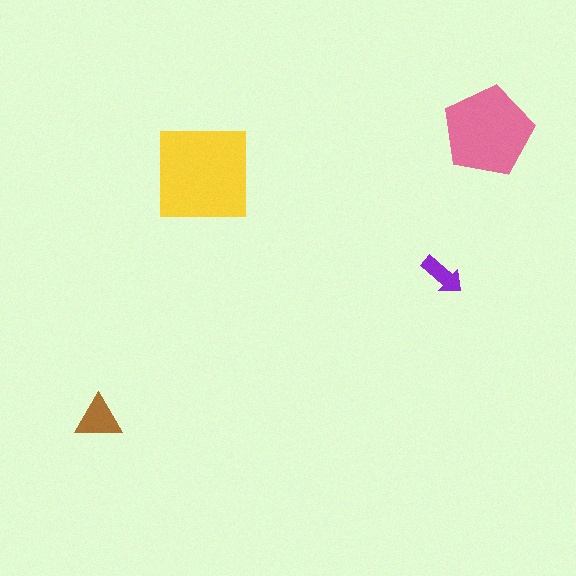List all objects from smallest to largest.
The purple arrow, the brown triangle, the pink pentagon, the yellow square.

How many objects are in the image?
There are 4 objects in the image.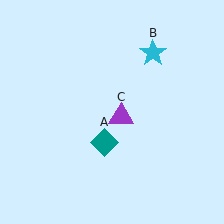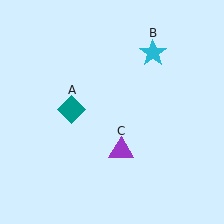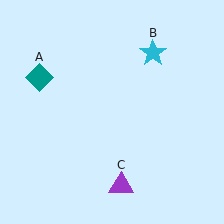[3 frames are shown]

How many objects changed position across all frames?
2 objects changed position: teal diamond (object A), purple triangle (object C).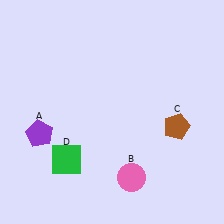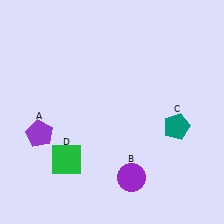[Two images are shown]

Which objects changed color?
B changed from pink to purple. C changed from brown to teal.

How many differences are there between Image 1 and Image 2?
There are 2 differences between the two images.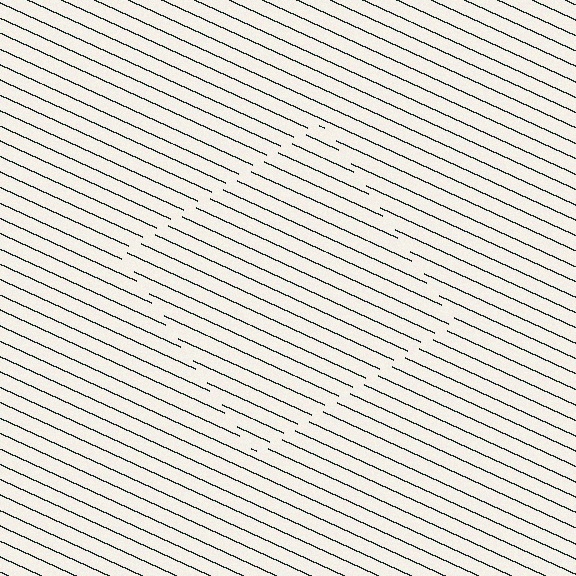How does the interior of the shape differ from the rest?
The interior of the shape contains the same grating, shifted by half a period — the contour is defined by the phase discontinuity where line-ends from the inner and outer gratings abut.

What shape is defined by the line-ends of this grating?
An illusory square. The interior of the shape contains the same grating, shifted by half a period — the contour is defined by the phase discontinuity where line-ends from the inner and outer gratings abut.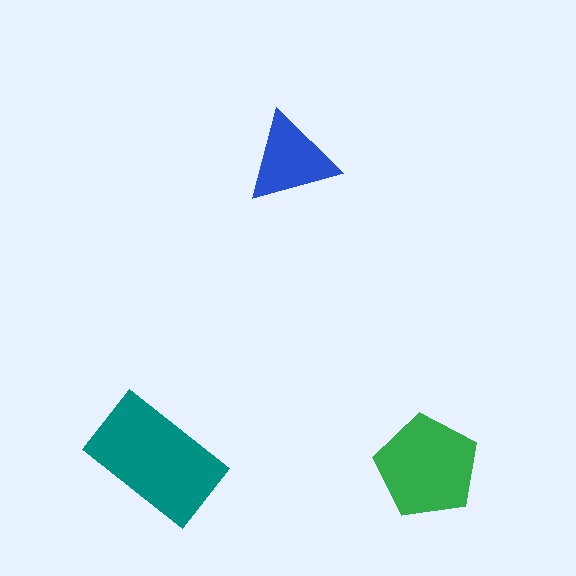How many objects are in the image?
There are 3 objects in the image.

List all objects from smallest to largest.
The blue triangle, the green pentagon, the teal rectangle.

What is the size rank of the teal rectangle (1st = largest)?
1st.